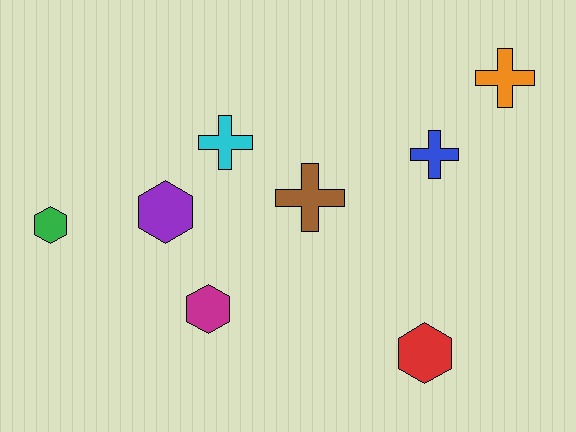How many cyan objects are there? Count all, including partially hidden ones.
There is 1 cyan object.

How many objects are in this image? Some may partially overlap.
There are 8 objects.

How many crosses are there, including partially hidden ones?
There are 4 crosses.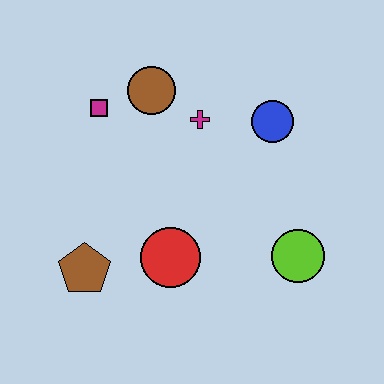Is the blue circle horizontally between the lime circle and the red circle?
Yes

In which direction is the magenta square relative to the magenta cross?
The magenta square is to the left of the magenta cross.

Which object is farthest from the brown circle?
The lime circle is farthest from the brown circle.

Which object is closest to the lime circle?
The red circle is closest to the lime circle.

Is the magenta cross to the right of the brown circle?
Yes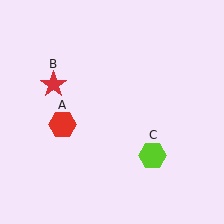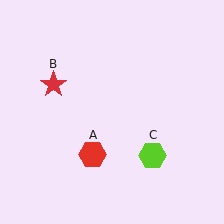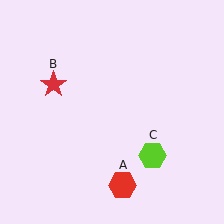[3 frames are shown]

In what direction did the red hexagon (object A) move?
The red hexagon (object A) moved down and to the right.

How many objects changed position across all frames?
1 object changed position: red hexagon (object A).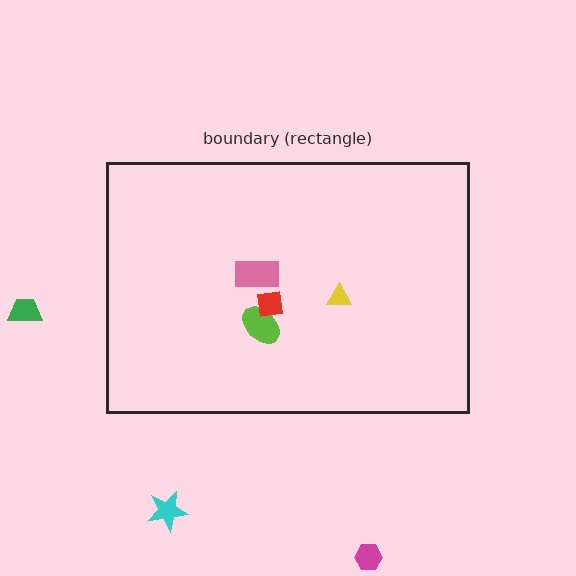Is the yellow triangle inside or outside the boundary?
Inside.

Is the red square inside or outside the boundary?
Inside.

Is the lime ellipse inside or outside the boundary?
Inside.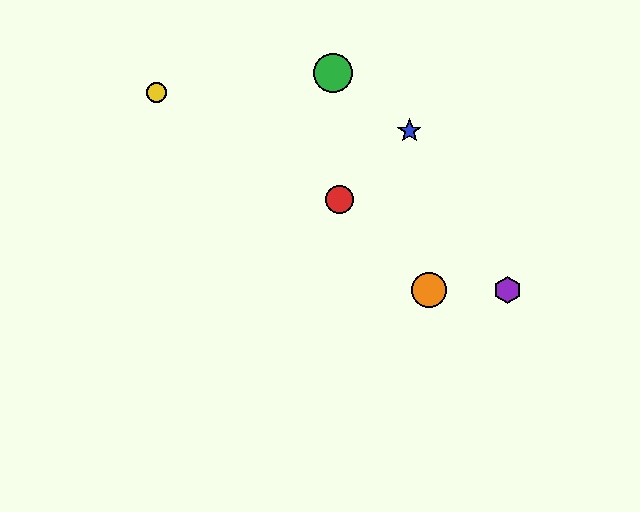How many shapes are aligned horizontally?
2 shapes (the purple hexagon, the orange circle) are aligned horizontally.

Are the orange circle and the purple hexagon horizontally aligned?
Yes, both are at y≈290.